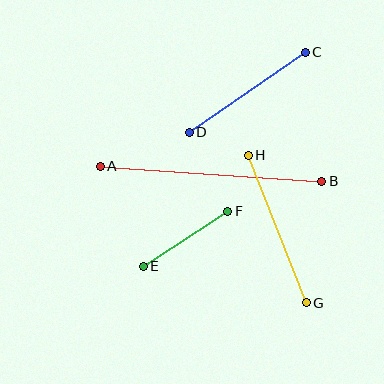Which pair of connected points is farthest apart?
Points A and B are farthest apart.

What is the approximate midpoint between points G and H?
The midpoint is at approximately (277, 229) pixels.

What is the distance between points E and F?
The distance is approximately 101 pixels.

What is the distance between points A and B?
The distance is approximately 222 pixels.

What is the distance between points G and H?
The distance is approximately 159 pixels.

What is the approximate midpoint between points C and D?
The midpoint is at approximately (247, 92) pixels.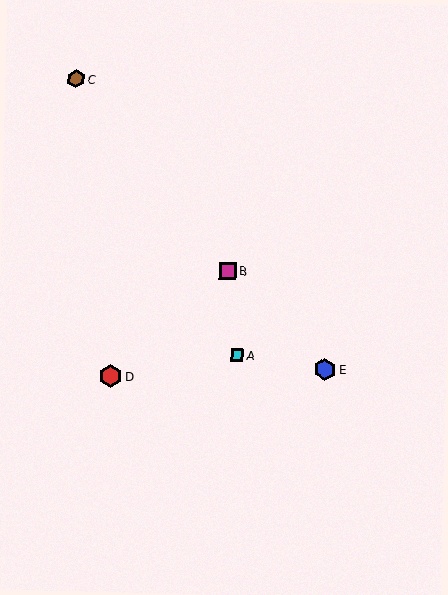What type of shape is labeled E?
Shape E is a blue hexagon.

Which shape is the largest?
The red hexagon (labeled D) is the largest.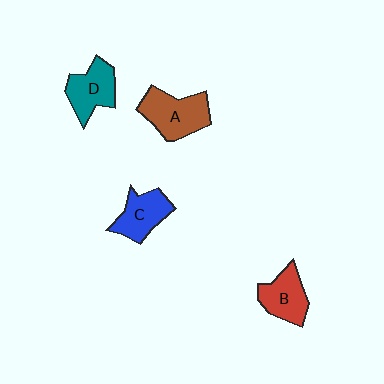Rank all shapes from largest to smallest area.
From largest to smallest: A (brown), D (teal), C (blue), B (red).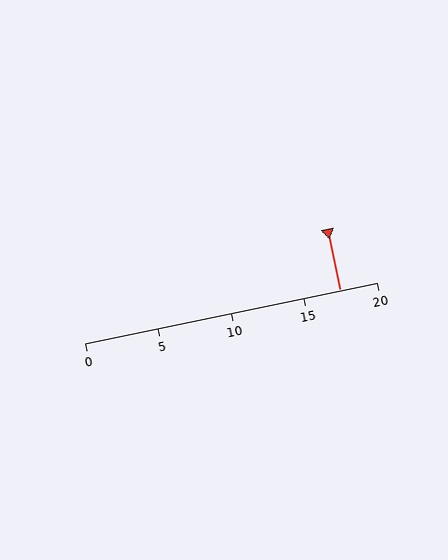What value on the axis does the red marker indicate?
The marker indicates approximately 17.5.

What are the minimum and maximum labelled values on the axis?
The axis runs from 0 to 20.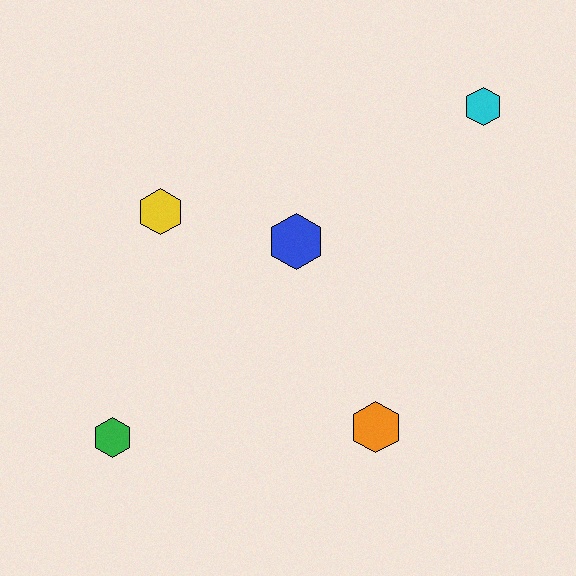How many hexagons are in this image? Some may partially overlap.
There are 5 hexagons.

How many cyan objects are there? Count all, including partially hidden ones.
There is 1 cyan object.